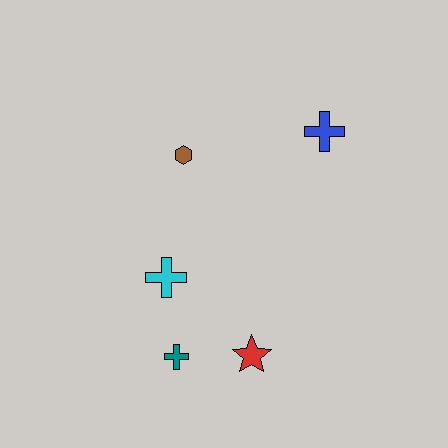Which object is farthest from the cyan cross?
The blue cross is farthest from the cyan cross.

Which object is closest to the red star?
The teal cross is closest to the red star.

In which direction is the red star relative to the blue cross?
The red star is below the blue cross.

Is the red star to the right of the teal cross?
Yes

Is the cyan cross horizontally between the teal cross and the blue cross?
No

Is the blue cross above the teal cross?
Yes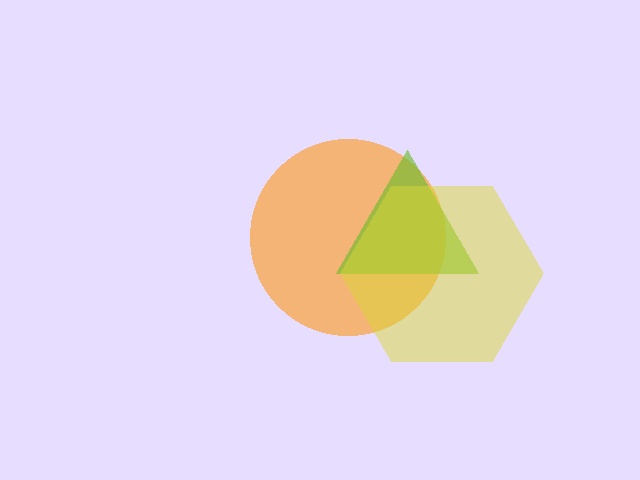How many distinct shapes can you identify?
There are 3 distinct shapes: an orange circle, a lime triangle, a yellow hexagon.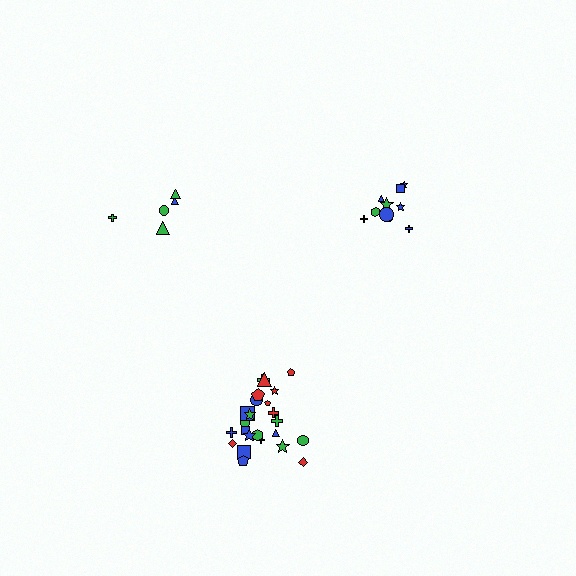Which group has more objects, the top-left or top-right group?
The top-right group.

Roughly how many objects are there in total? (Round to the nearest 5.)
Roughly 40 objects in total.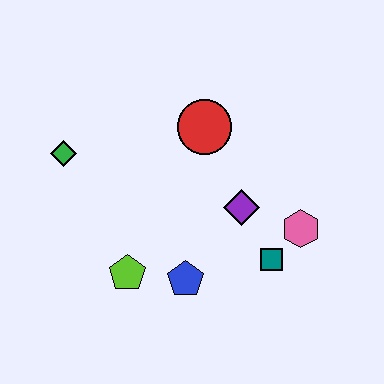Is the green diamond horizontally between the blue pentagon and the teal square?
No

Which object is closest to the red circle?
The purple diamond is closest to the red circle.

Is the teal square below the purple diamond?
Yes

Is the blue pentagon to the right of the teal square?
No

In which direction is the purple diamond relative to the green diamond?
The purple diamond is to the right of the green diamond.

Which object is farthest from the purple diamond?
The green diamond is farthest from the purple diamond.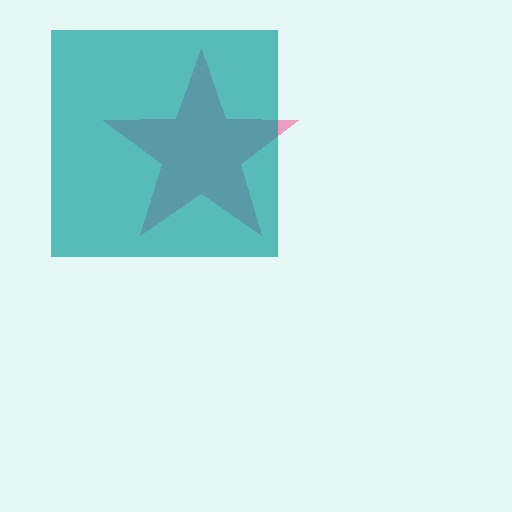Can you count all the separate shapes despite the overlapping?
Yes, there are 2 separate shapes.